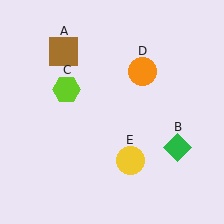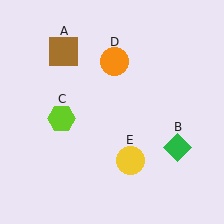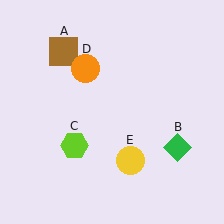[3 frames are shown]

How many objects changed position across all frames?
2 objects changed position: lime hexagon (object C), orange circle (object D).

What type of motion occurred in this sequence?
The lime hexagon (object C), orange circle (object D) rotated counterclockwise around the center of the scene.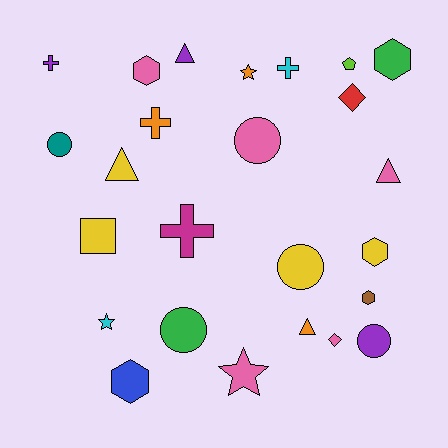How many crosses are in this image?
There are 4 crosses.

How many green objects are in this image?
There are 2 green objects.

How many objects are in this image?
There are 25 objects.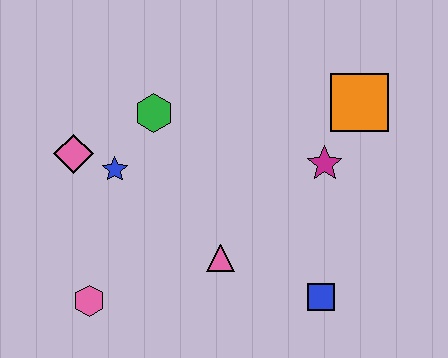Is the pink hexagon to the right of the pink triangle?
No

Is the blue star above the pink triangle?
Yes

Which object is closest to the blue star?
The pink diamond is closest to the blue star.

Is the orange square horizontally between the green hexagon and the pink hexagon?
No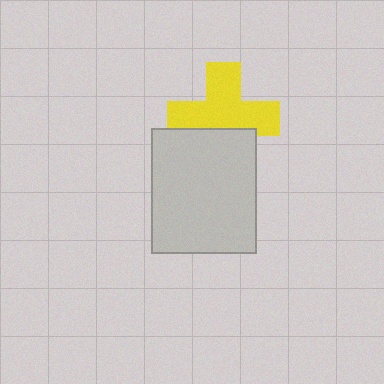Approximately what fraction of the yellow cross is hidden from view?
Roughly 32% of the yellow cross is hidden behind the light gray rectangle.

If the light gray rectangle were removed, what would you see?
You would see the complete yellow cross.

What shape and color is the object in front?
The object in front is a light gray rectangle.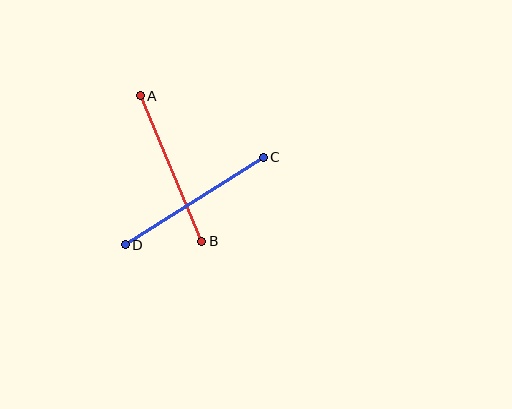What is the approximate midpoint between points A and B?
The midpoint is at approximately (171, 168) pixels.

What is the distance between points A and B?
The distance is approximately 158 pixels.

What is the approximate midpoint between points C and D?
The midpoint is at approximately (194, 201) pixels.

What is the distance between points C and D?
The distance is approximately 163 pixels.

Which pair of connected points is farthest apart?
Points C and D are farthest apart.